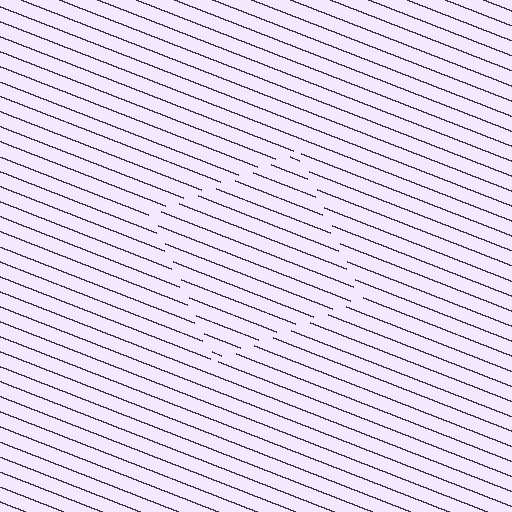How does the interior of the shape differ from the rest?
The interior of the shape contains the same grating, shifted by half a period — the contour is defined by the phase discontinuity where line-ends from the inner and outer gratings abut.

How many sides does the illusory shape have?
4 sides — the line-ends trace a square.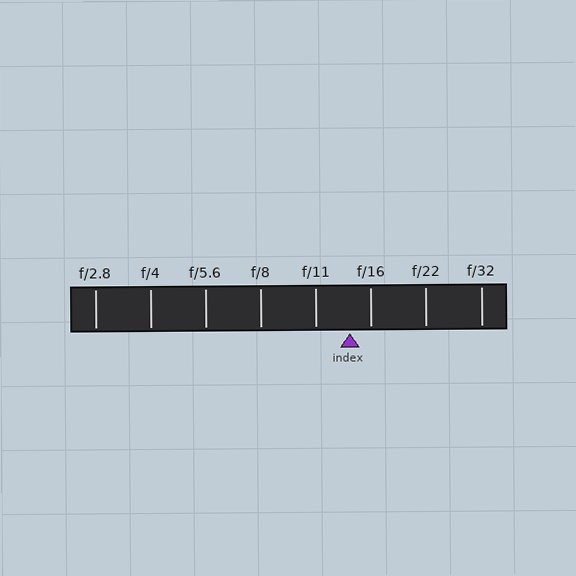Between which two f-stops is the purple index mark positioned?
The index mark is between f/11 and f/16.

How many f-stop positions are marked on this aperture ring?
There are 8 f-stop positions marked.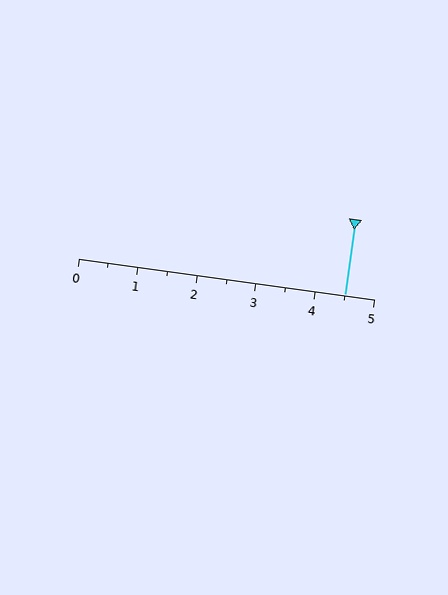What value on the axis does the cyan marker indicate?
The marker indicates approximately 4.5.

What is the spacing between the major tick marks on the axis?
The major ticks are spaced 1 apart.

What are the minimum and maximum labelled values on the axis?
The axis runs from 0 to 5.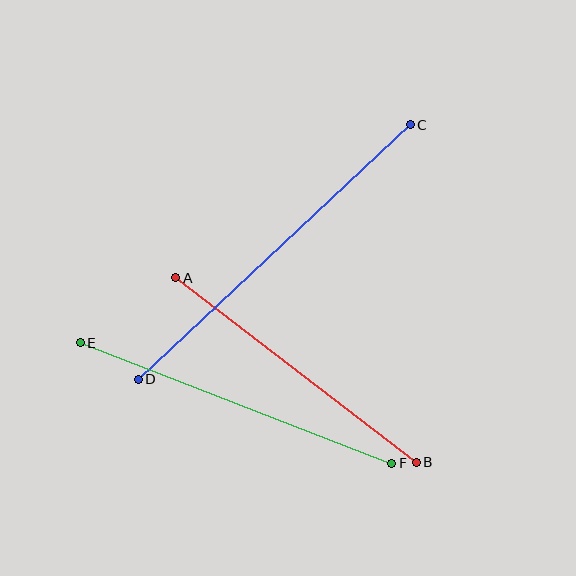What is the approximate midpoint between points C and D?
The midpoint is at approximately (274, 252) pixels.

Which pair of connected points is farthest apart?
Points C and D are farthest apart.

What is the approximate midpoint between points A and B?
The midpoint is at approximately (296, 370) pixels.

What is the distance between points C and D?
The distance is approximately 373 pixels.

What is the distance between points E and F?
The distance is approximately 334 pixels.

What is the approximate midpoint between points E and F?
The midpoint is at approximately (236, 403) pixels.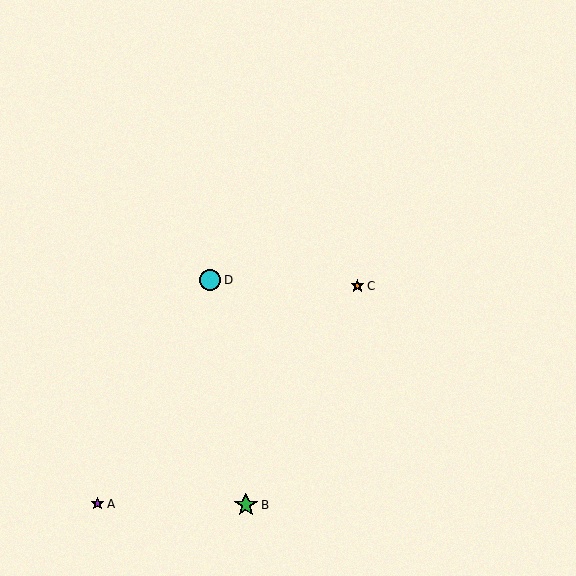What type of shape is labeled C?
Shape C is an orange star.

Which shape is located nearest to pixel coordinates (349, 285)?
The orange star (labeled C) at (357, 286) is nearest to that location.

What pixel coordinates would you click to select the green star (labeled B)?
Click at (246, 505) to select the green star B.